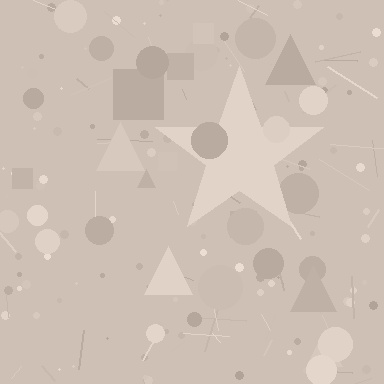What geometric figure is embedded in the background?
A star is embedded in the background.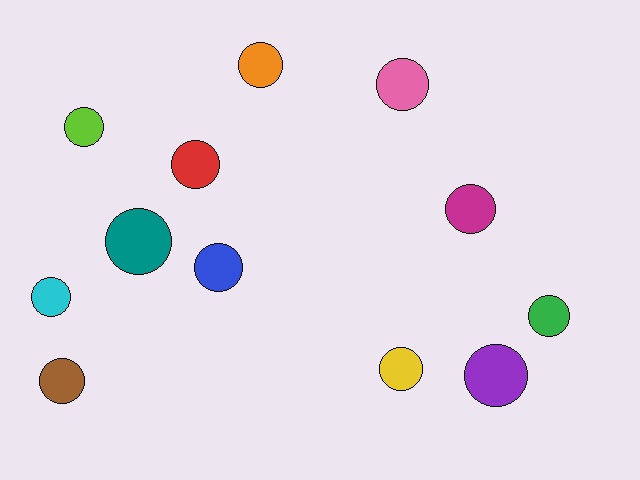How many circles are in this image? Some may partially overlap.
There are 12 circles.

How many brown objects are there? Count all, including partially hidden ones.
There is 1 brown object.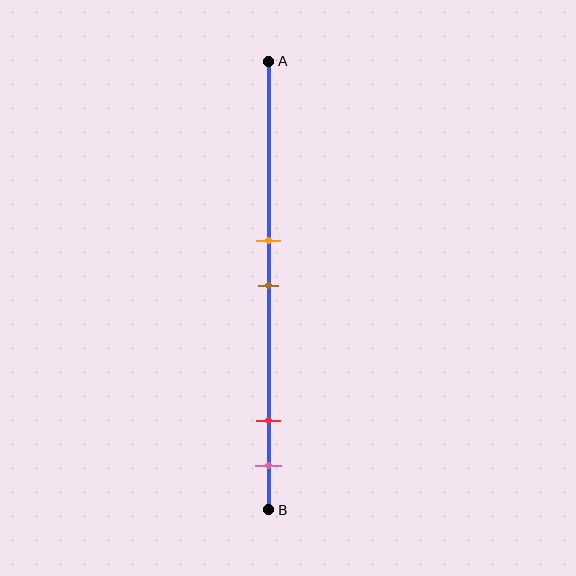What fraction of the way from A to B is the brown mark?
The brown mark is approximately 50% (0.5) of the way from A to B.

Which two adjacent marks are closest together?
The orange and brown marks are the closest adjacent pair.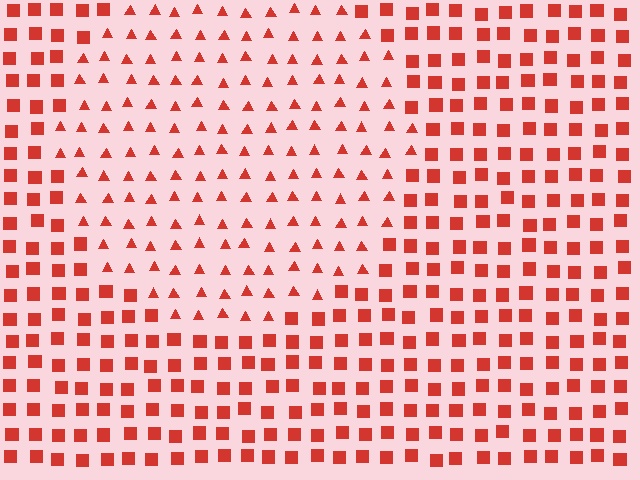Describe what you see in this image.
The image is filled with small red elements arranged in a uniform grid. A circle-shaped region contains triangles, while the surrounding area contains squares. The boundary is defined purely by the change in element shape.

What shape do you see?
I see a circle.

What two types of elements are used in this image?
The image uses triangles inside the circle region and squares outside it.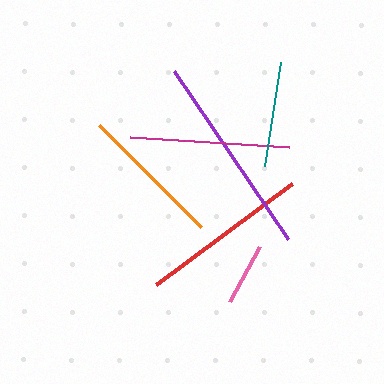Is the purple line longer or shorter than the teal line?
The purple line is longer than the teal line.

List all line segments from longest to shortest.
From longest to shortest: purple, red, magenta, orange, teal, pink.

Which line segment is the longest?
The purple line is the longest at approximately 203 pixels.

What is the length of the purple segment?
The purple segment is approximately 203 pixels long.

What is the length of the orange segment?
The orange segment is approximately 144 pixels long.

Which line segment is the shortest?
The pink line is the shortest at approximately 62 pixels.